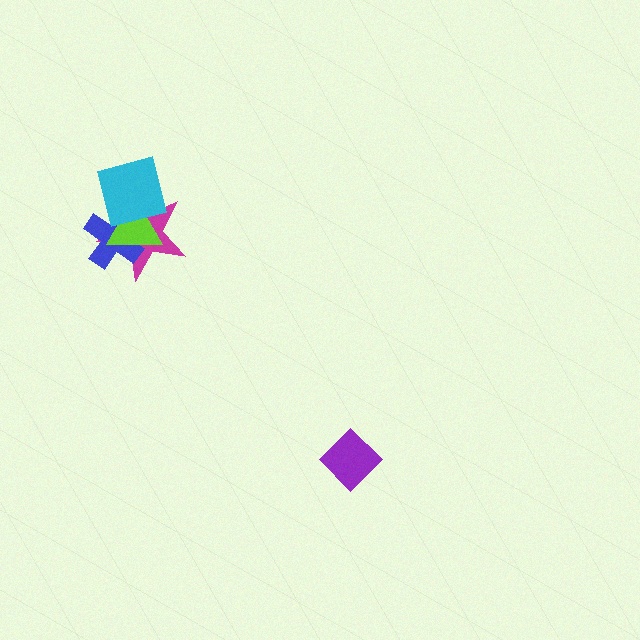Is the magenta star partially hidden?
Yes, it is partially covered by another shape.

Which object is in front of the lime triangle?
The cyan square is in front of the lime triangle.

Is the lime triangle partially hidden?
Yes, it is partially covered by another shape.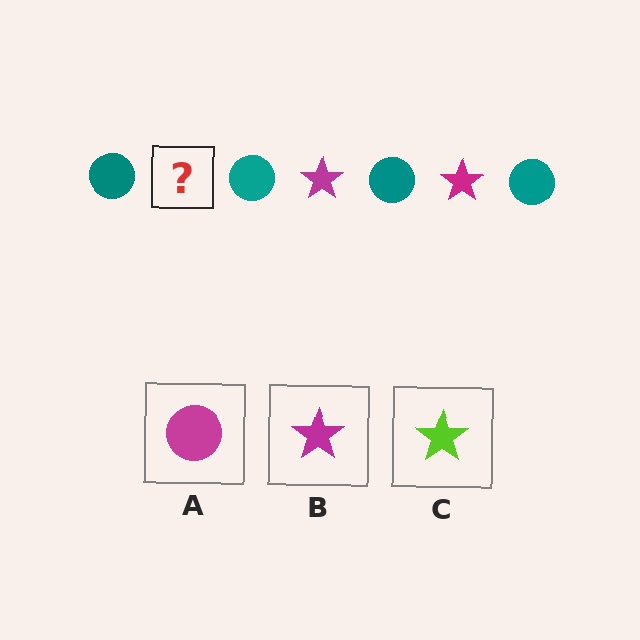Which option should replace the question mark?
Option B.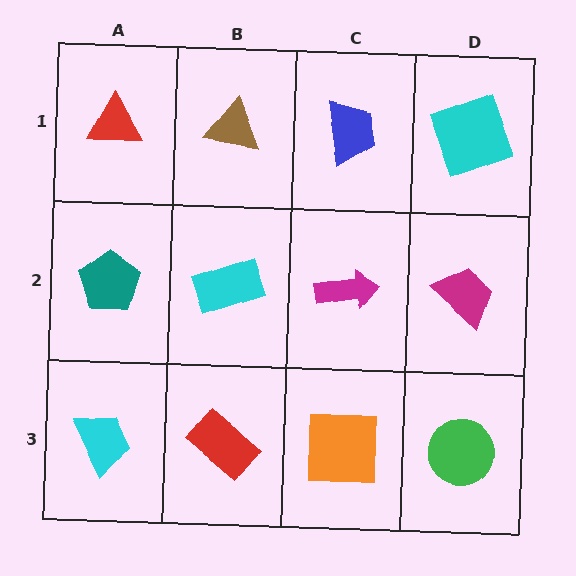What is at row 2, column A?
A teal pentagon.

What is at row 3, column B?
A red rectangle.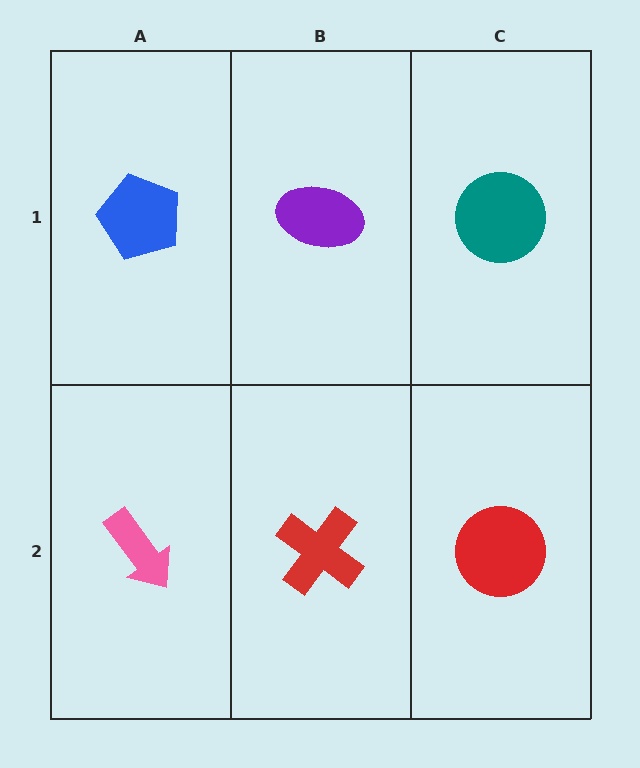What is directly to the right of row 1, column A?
A purple ellipse.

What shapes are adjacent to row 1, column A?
A pink arrow (row 2, column A), a purple ellipse (row 1, column B).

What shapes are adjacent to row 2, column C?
A teal circle (row 1, column C), a red cross (row 2, column B).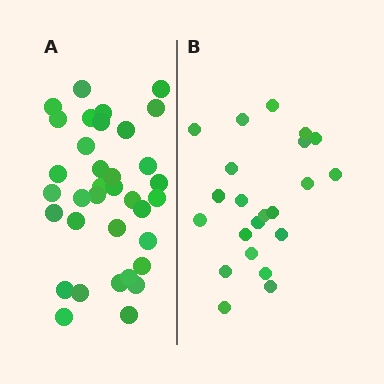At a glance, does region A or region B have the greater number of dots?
Region A (the left region) has more dots.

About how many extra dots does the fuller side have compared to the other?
Region A has approximately 15 more dots than region B.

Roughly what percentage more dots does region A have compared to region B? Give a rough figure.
About 60% more.